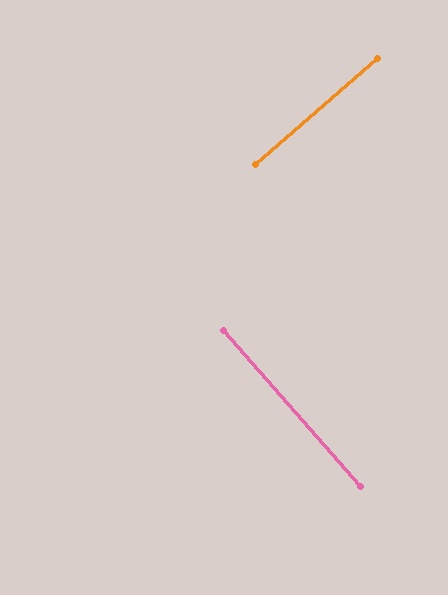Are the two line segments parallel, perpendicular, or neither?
Perpendicular — they meet at approximately 89°.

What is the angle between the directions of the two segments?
Approximately 89 degrees.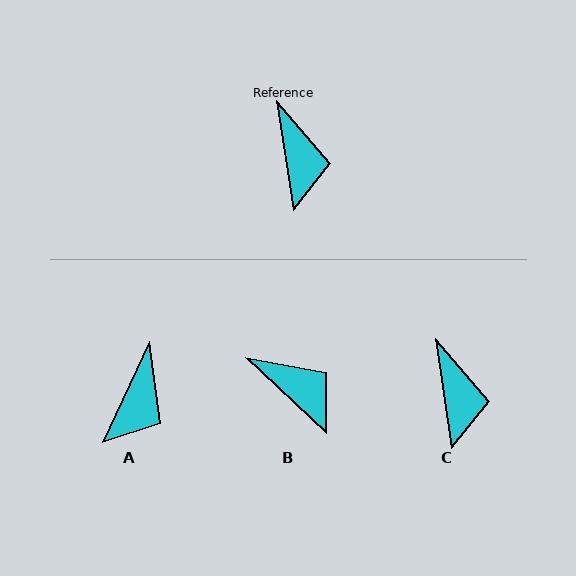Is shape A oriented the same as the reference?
No, it is off by about 34 degrees.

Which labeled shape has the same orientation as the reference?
C.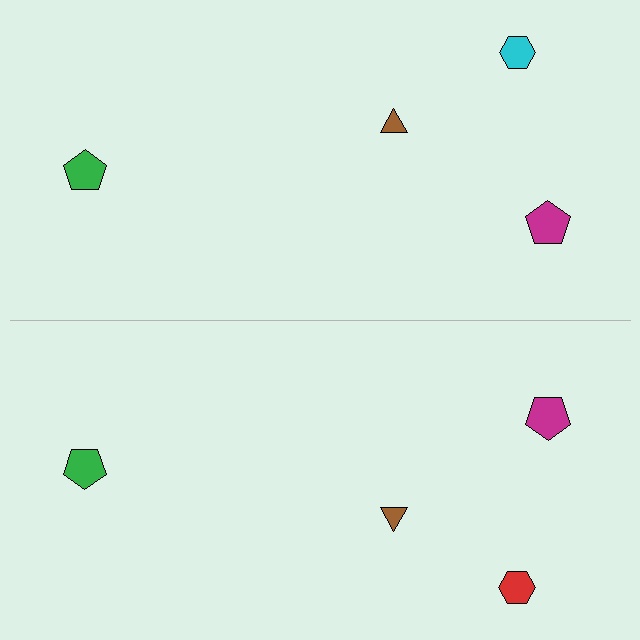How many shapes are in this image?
There are 8 shapes in this image.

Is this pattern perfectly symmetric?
No, the pattern is not perfectly symmetric. The red hexagon on the bottom side breaks the symmetry — its mirror counterpart is cyan.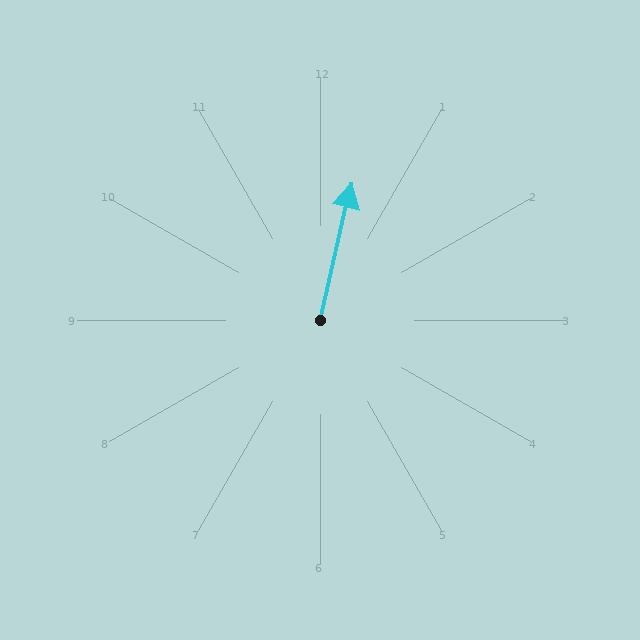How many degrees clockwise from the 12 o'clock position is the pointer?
Approximately 13 degrees.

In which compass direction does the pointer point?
North.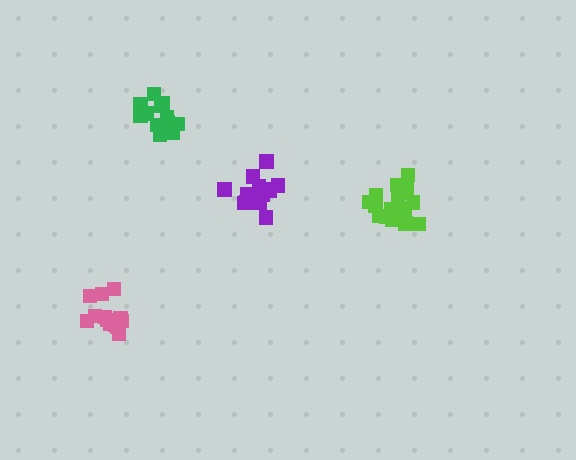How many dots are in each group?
Group 1: 14 dots, Group 2: 18 dots, Group 3: 14 dots, Group 4: 13 dots (59 total).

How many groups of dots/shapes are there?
There are 4 groups.